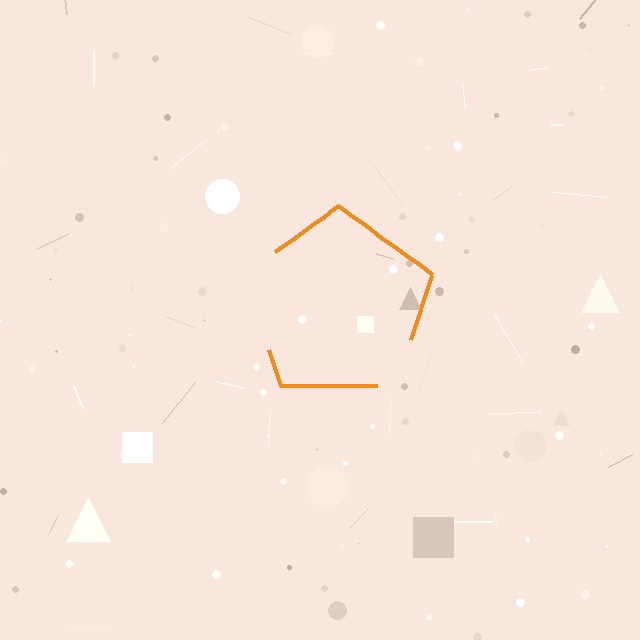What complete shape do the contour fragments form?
The contour fragments form a pentagon.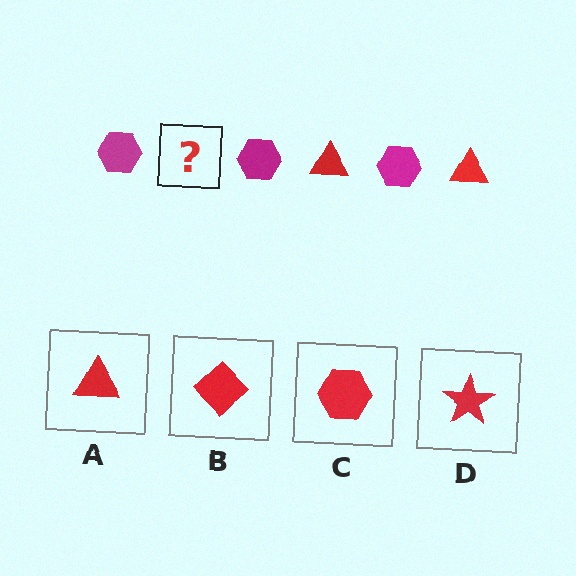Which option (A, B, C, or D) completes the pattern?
A.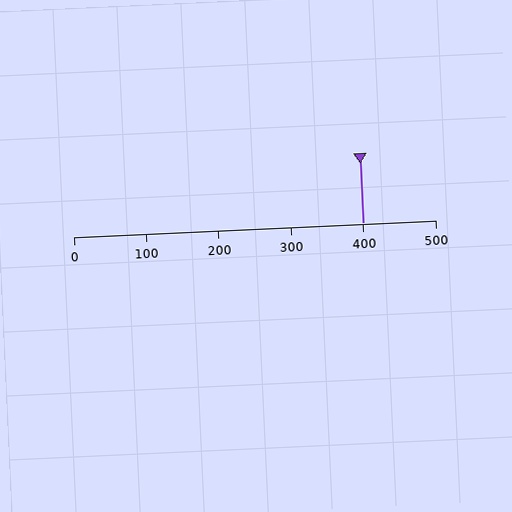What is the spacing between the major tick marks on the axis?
The major ticks are spaced 100 apart.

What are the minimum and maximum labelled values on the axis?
The axis runs from 0 to 500.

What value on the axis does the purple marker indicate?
The marker indicates approximately 400.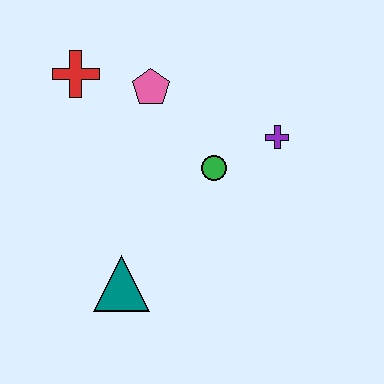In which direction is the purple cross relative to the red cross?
The purple cross is to the right of the red cross.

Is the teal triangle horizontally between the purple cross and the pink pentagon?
No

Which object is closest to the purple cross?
The green circle is closest to the purple cross.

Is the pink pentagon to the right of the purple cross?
No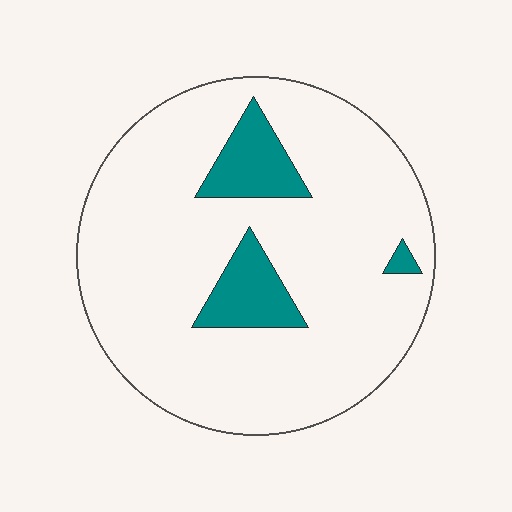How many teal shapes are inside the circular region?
3.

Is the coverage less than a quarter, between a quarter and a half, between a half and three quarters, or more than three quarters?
Less than a quarter.